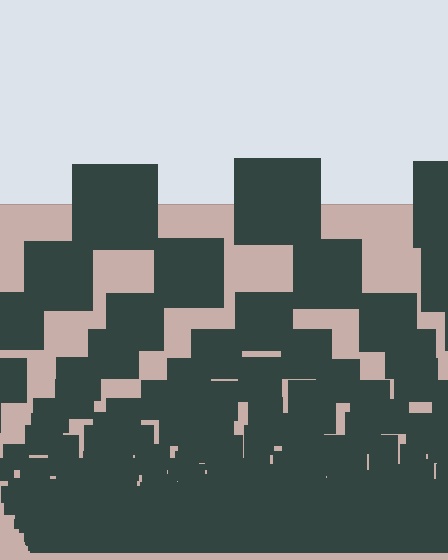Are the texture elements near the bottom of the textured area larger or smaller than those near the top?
Smaller. The gradient is inverted — elements near the bottom are smaller and denser.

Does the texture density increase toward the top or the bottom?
Density increases toward the bottom.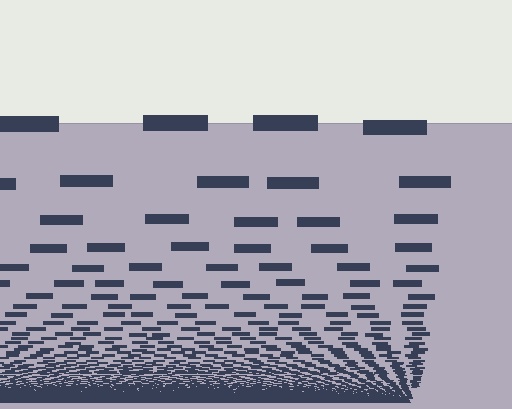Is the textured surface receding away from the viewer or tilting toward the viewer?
The surface appears to tilt toward the viewer. Texture elements get larger and sparser toward the top.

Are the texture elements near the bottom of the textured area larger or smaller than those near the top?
Smaller. The gradient is inverted — elements near the bottom are smaller and denser.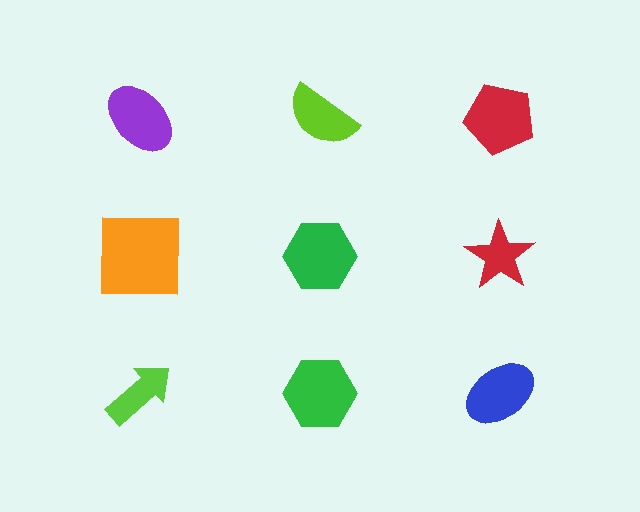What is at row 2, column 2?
A green hexagon.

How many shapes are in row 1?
3 shapes.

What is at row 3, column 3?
A blue ellipse.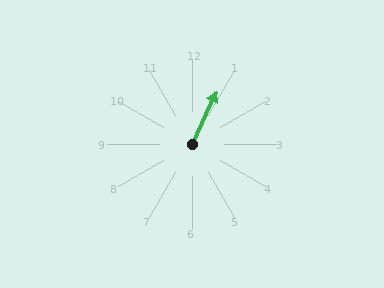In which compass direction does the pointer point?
Northeast.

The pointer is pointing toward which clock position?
Roughly 1 o'clock.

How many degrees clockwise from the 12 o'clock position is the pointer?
Approximately 25 degrees.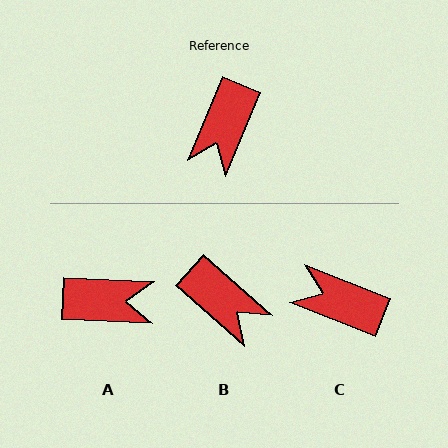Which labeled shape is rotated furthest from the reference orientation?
A, about 110 degrees away.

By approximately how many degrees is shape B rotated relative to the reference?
Approximately 72 degrees counter-clockwise.